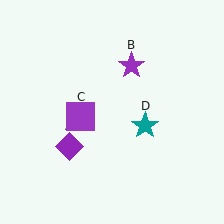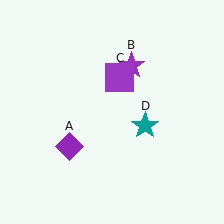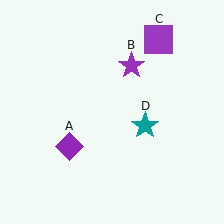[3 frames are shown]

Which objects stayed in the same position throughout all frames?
Purple diamond (object A) and purple star (object B) and teal star (object D) remained stationary.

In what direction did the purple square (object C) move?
The purple square (object C) moved up and to the right.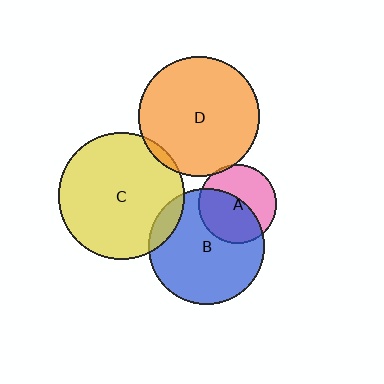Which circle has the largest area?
Circle C (yellow).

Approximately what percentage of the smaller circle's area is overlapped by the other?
Approximately 10%.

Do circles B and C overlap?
Yes.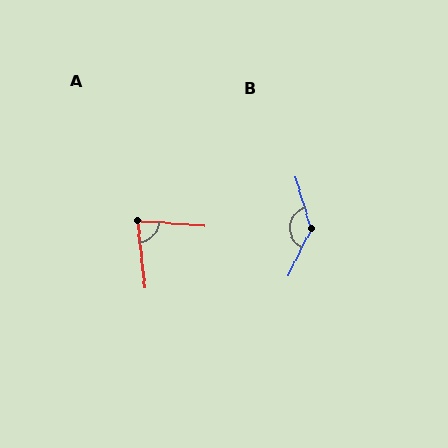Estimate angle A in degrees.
Approximately 79 degrees.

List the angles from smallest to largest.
A (79°), B (137°).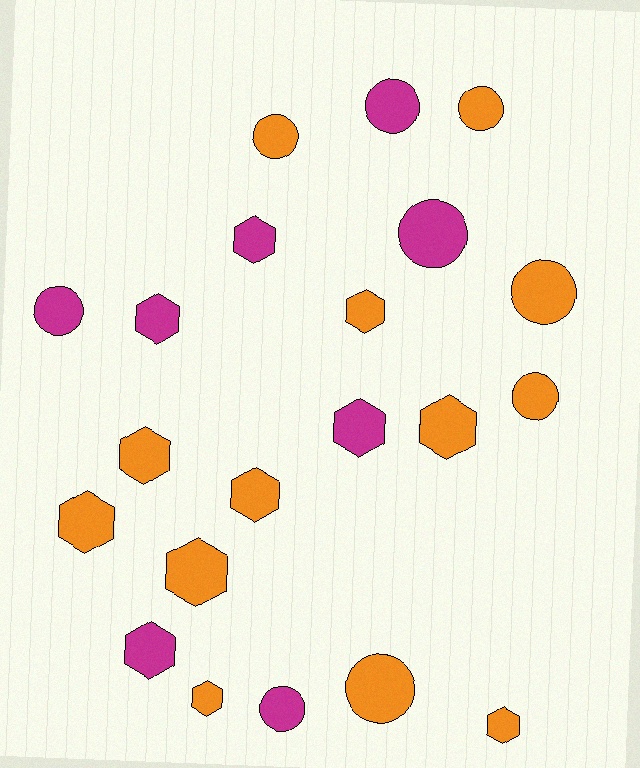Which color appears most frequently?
Orange, with 13 objects.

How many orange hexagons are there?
There are 8 orange hexagons.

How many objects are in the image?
There are 21 objects.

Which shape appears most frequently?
Hexagon, with 12 objects.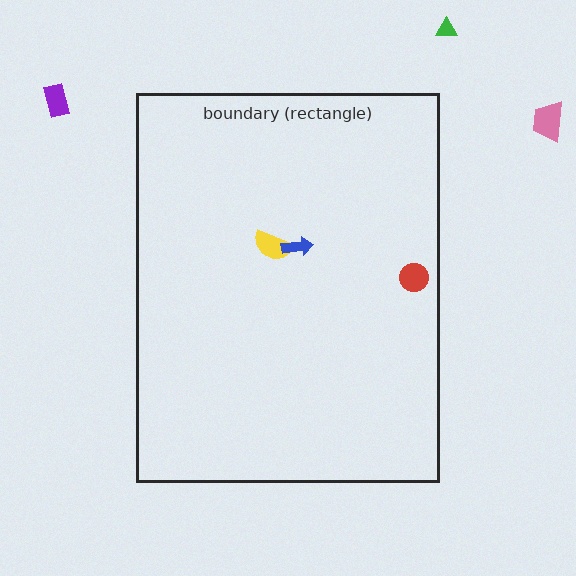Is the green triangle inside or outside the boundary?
Outside.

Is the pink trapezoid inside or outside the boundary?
Outside.